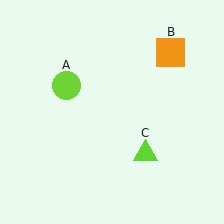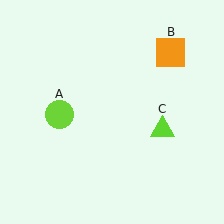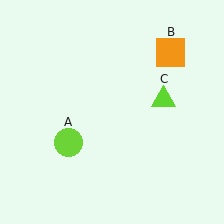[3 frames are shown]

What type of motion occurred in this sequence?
The lime circle (object A), lime triangle (object C) rotated counterclockwise around the center of the scene.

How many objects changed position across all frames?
2 objects changed position: lime circle (object A), lime triangle (object C).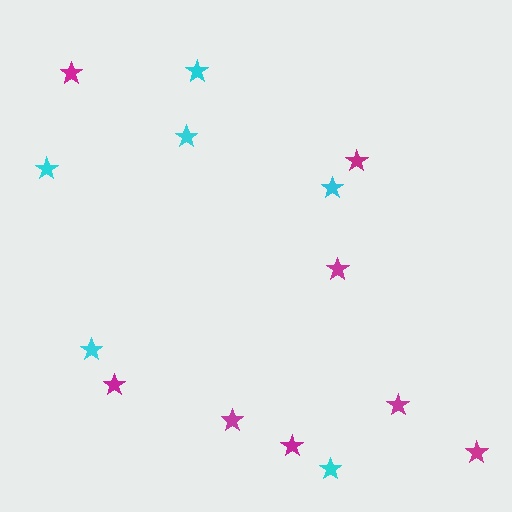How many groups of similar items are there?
There are 2 groups: one group of cyan stars (6) and one group of magenta stars (8).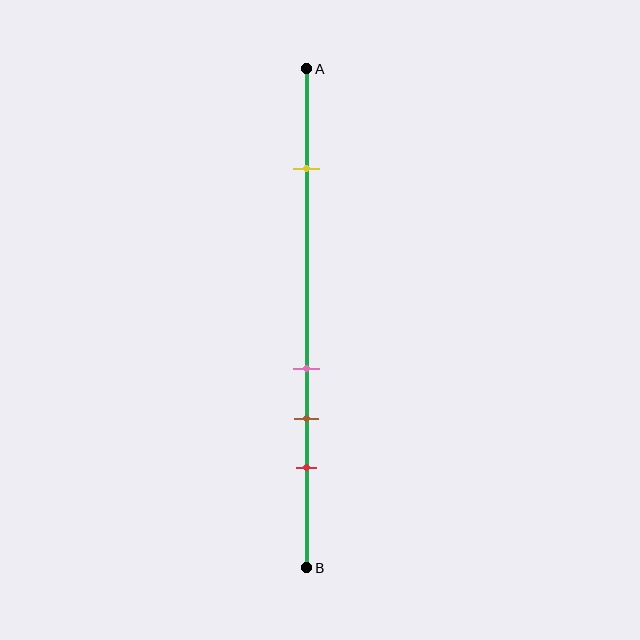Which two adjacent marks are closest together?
The pink and brown marks are the closest adjacent pair.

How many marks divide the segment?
There are 4 marks dividing the segment.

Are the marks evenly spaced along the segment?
No, the marks are not evenly spaced.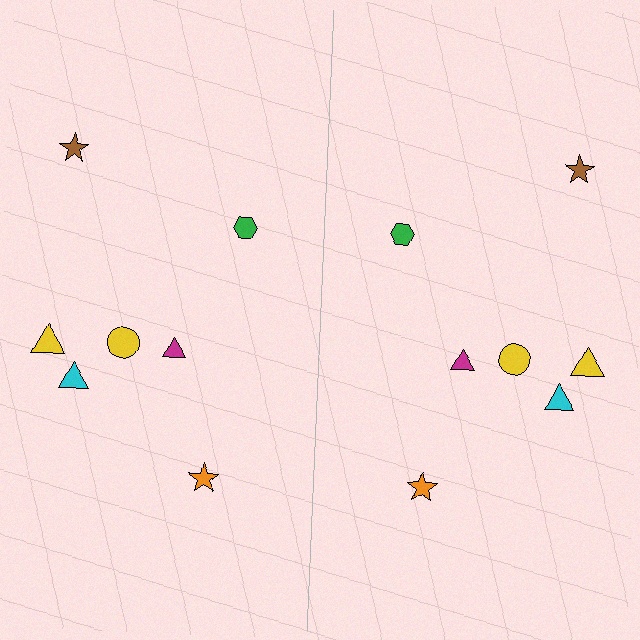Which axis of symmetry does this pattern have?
The pattern has a vertical axis of symmetry running through the center of the image.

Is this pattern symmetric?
Yes, this pattern has bilateral (reflection) symmetry.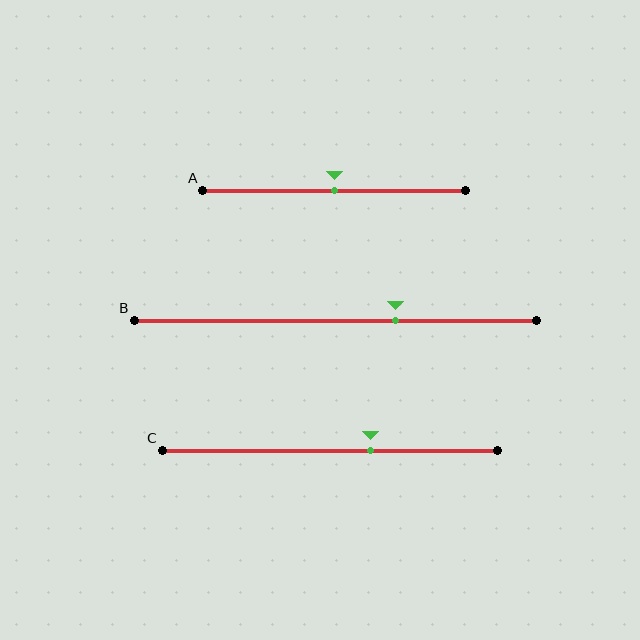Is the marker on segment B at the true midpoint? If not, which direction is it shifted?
No, the marker on segment B is shifted to the right by about 15% of the segment length.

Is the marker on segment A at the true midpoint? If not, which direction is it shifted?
Yes, the marker on segment A is at the true midpoint.